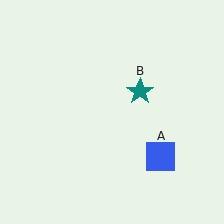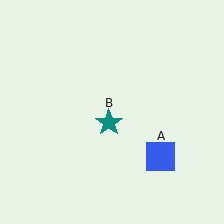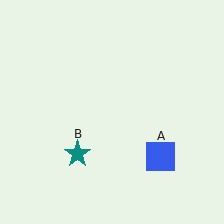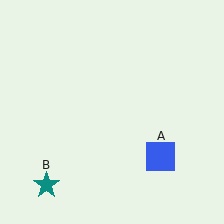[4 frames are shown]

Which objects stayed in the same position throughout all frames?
Blue square (object A) remained stationary.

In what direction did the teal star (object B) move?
The teal star (object B) moved down and to the left.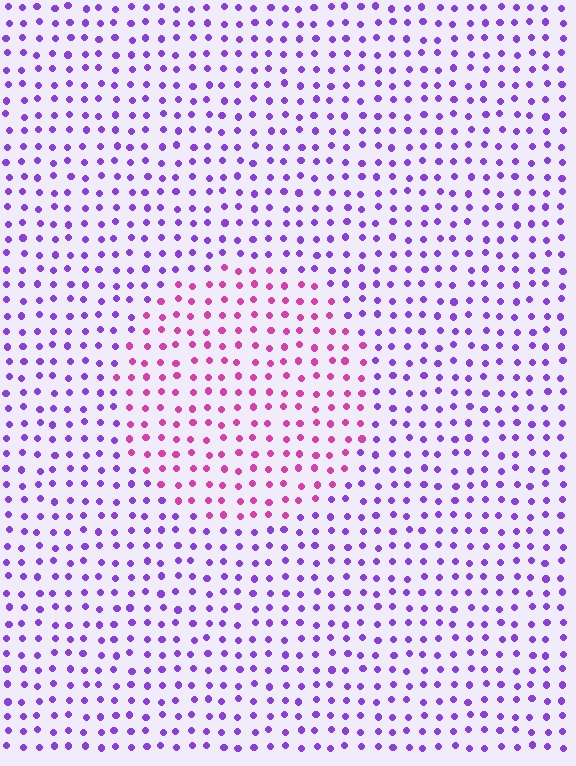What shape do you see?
I see a circle.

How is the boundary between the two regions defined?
The boundary is defined purely by a slight shift in hue (about 48 degrees). Spacing, size, and orientation are identical on both sides.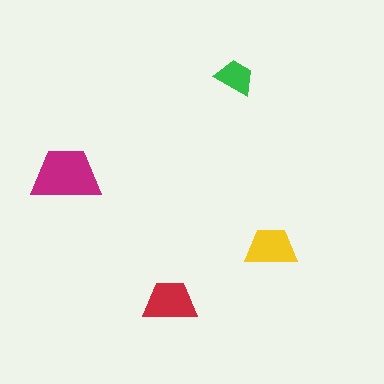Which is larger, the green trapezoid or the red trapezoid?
The red one.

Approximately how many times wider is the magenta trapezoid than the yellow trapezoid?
About 1.5 times wider.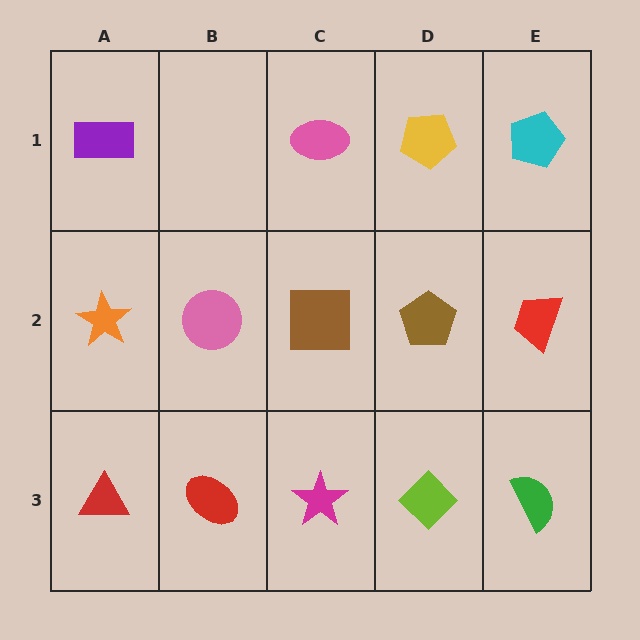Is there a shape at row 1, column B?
No, that cell is empty.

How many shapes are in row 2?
5 shapes.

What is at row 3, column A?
A red triangle.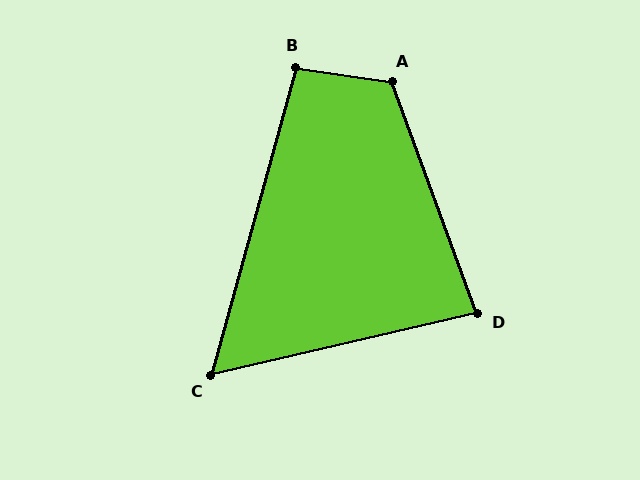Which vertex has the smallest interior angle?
C, at approximately 62 degrees.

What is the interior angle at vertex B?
Approximately 97 degrees (obtuse).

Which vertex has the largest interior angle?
A, at approximately 118 degrees.